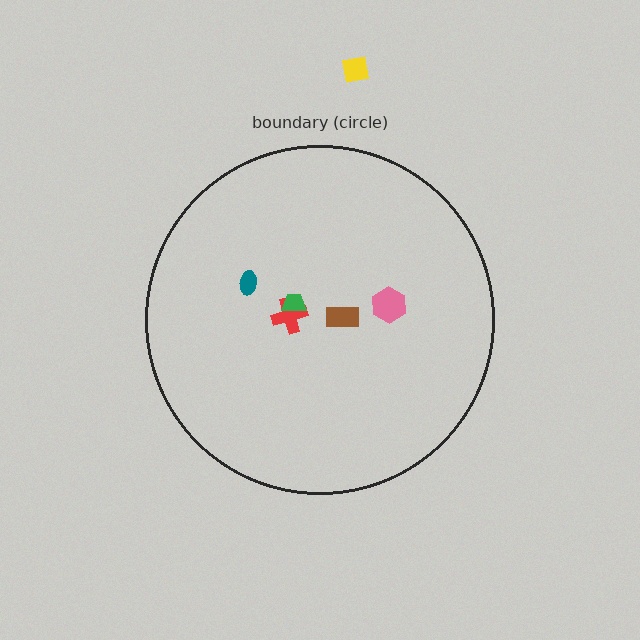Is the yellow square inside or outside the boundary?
Outside.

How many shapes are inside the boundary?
5 inside, 1 outside.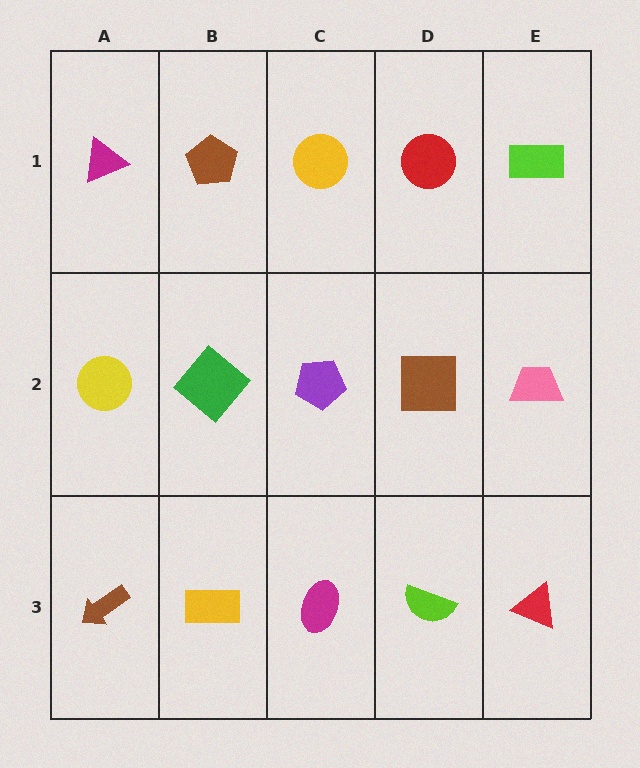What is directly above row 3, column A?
A yellow circle.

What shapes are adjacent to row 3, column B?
A green diamond (row 2, column B), a brown arrow (row 3, column A), a magenta ellipse (row 3, column C).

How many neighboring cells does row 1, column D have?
3.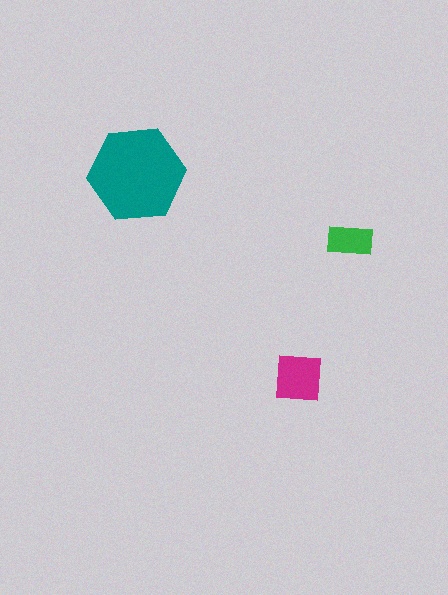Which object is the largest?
The teal hexagon.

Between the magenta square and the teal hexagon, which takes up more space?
The teal hexagon.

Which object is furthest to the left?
The teal hexagon is leftmost.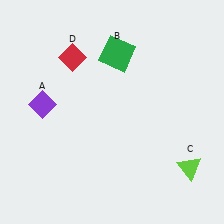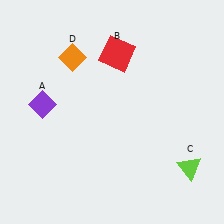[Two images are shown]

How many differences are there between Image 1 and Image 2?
There are 2 differences between the two images.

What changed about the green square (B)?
In Image 1, B is green. In Image 2, it changed to red.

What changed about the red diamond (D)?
In Image 1, D is red. In Image 2, it changed to orange.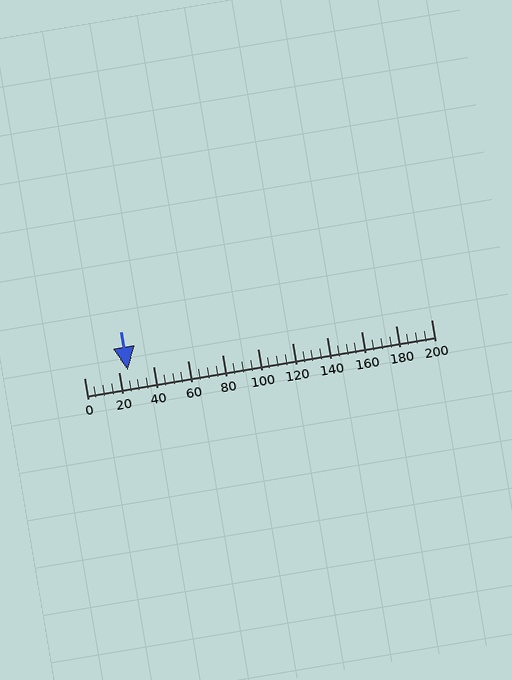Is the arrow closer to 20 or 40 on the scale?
The arrow is closer to 20.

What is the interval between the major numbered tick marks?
The major tick marks are spaced 20 units apart.